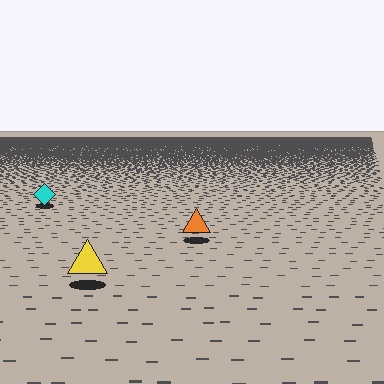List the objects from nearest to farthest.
From nearest to farthest: the yellow triangle, the orange triangle, the cyan diamond.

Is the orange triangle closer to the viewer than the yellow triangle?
No. The yellow triangle is closer — you can tell from the texture gradient: the ground texture is coarser near it.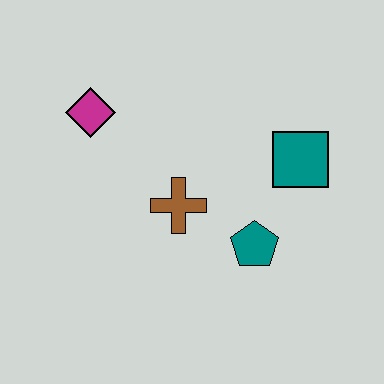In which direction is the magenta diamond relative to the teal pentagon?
The magenta diamond is to the left of the teal pentagon.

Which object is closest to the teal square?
The teal pentagon is closest to the teal square.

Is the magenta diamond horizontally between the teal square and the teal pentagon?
No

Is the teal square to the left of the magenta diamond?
No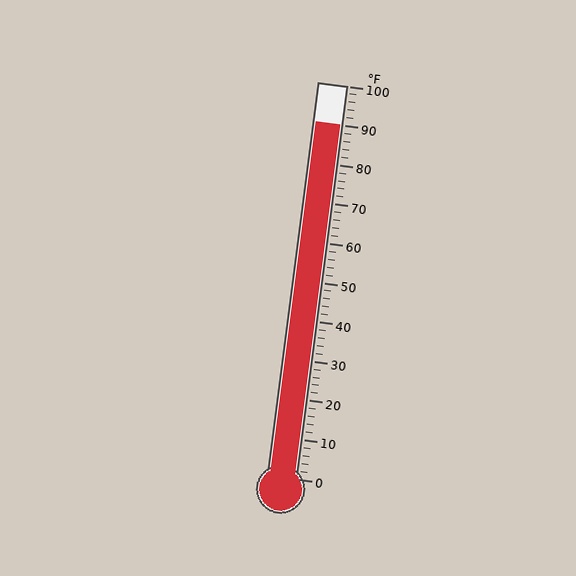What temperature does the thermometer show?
The thermometer shows approximately 90°F.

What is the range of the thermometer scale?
The thermometer scale ranges from 0°F to 100°F.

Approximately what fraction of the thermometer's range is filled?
The thermometer is filled to approximately 90% of its range.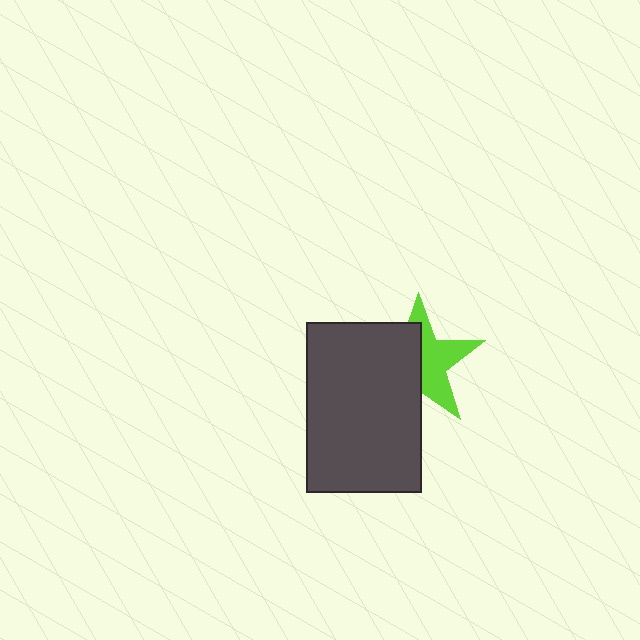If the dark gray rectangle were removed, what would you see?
You would see the complete lime star.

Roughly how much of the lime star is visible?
About half of it is visible (roughly 50%).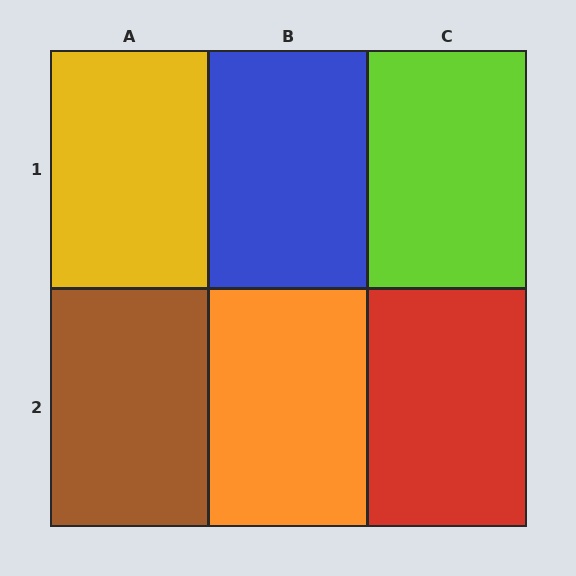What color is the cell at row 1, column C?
Lime.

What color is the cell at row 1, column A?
Yellow.